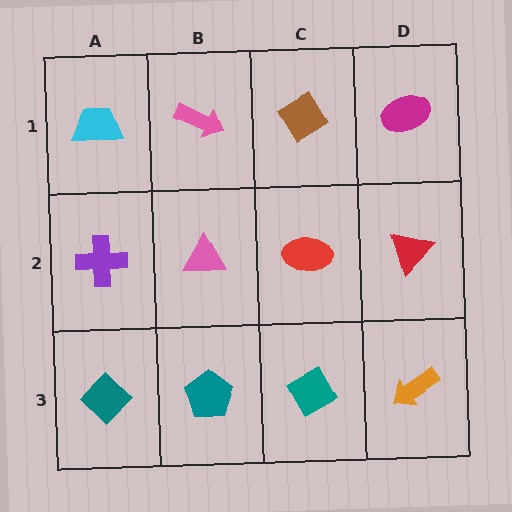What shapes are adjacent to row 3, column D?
A red triangle (row 2, column D), a teal diamond (row 3, column C).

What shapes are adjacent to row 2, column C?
A brown diamond (row 1, column C), a teal diamond (row 3, column C), a pink triangle (row 2, column B), a red triangle (row 2, column D).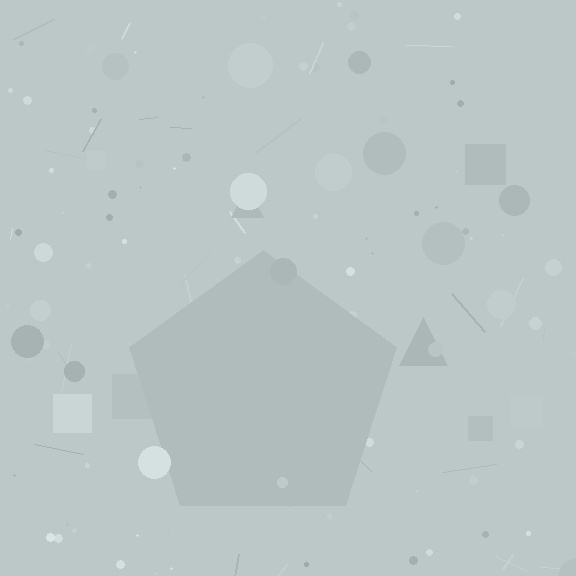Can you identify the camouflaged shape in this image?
The camouflaged shape is a pentagon.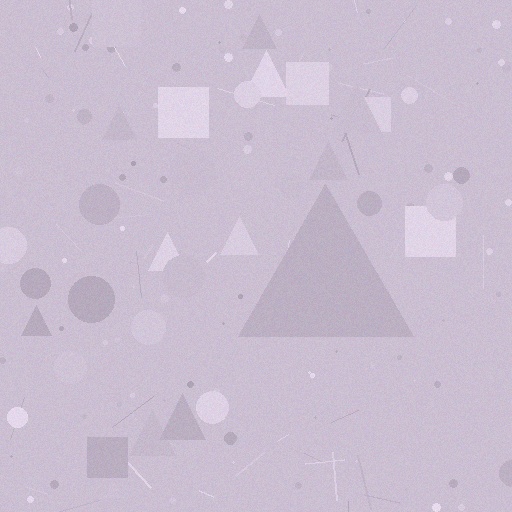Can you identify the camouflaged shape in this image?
The camouflaged shape is a triangle.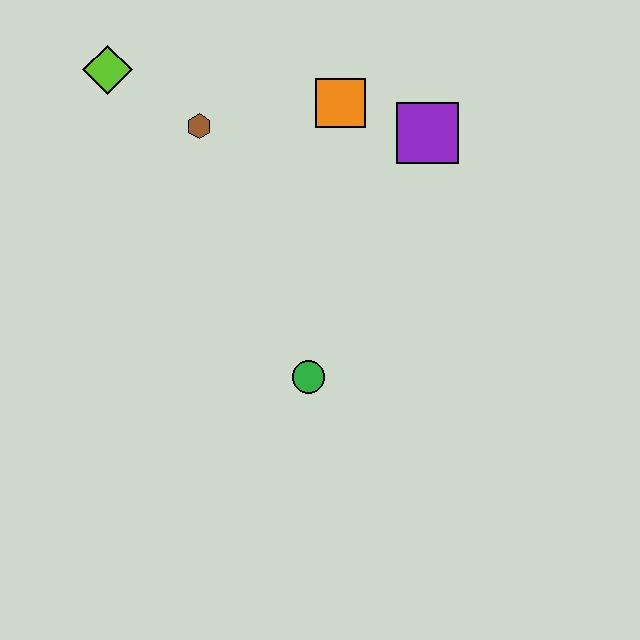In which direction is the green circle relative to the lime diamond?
The green circle is below the lime diamond.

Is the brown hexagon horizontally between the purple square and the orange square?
No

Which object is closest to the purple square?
The orange square is closest to the purple square.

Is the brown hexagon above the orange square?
No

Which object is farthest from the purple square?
The lime diamond is farthest from the purple square.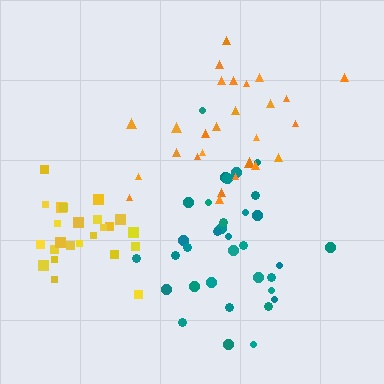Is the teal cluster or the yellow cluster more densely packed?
Yellow.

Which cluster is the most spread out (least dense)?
Orange.